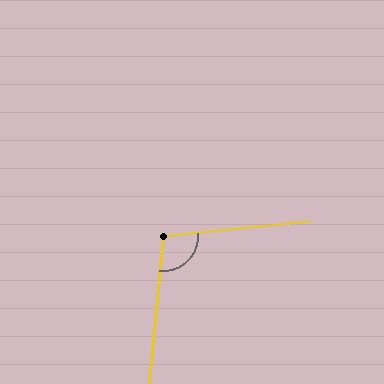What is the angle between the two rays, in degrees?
Approximately 101 degrees.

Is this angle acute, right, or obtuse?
It is obtuse.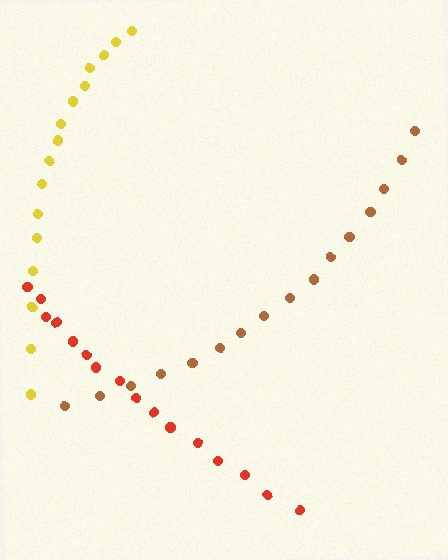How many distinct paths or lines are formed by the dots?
There are 3 distinct paths.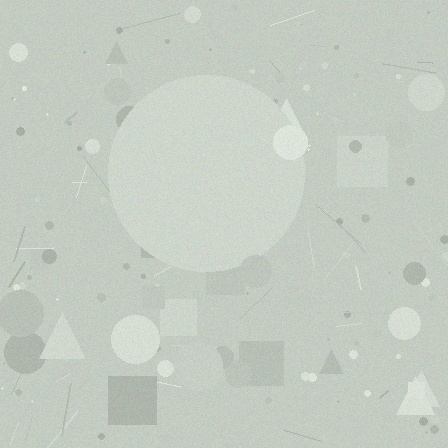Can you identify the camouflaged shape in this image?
The camouflaged shape is a circle.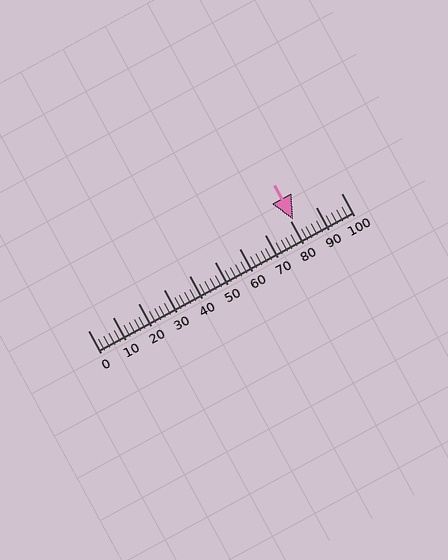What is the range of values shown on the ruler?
The ruler shows values from 0 to 100.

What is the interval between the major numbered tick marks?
The major tick marks are spaced 10 units apart.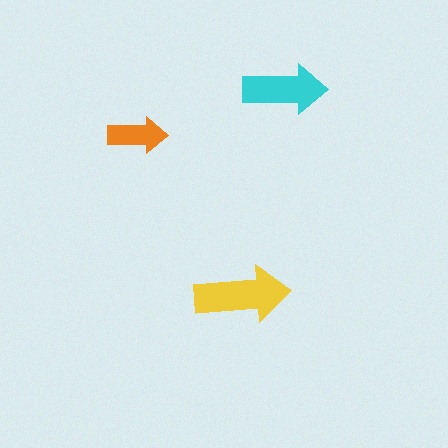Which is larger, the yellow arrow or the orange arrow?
The yellow one.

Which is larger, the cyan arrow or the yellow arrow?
The yellow one.